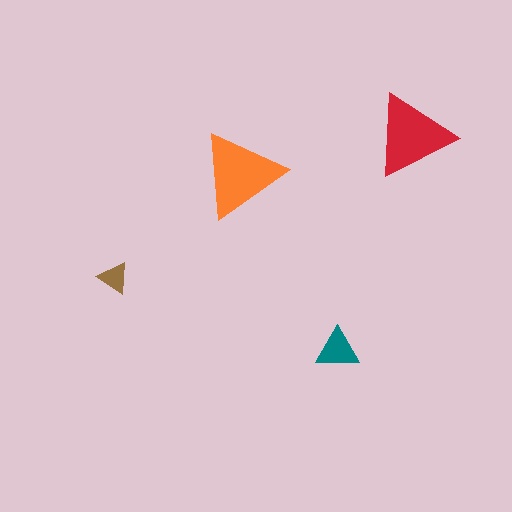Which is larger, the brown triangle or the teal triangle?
The teal one.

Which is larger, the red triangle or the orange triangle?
The orange one.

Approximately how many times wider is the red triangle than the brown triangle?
About 2.5 times wider.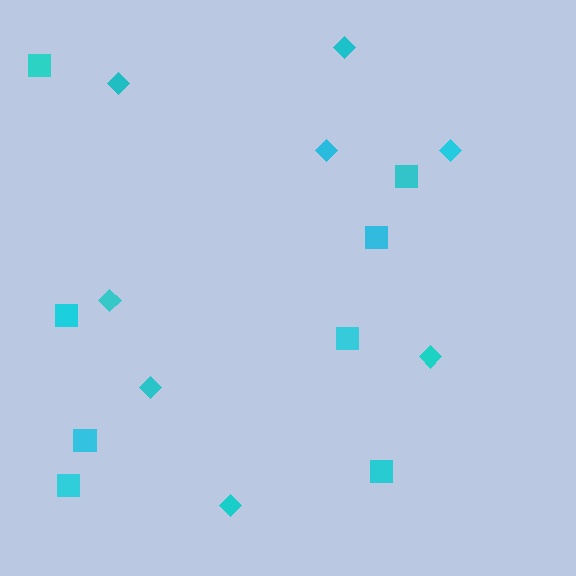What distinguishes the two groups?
There are 2 groups: one group of diamonds (8) and one group of squares (8).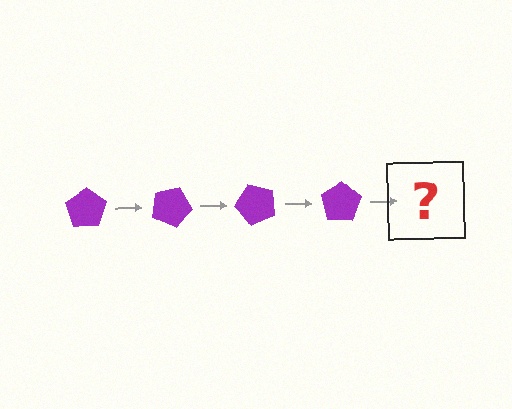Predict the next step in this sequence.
The next step is a purple pentagon rotated 100 degrees.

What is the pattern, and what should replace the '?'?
The pattern is that the pentagon rotates 25 degrees each step. The '?' should be a purple pentagon rotated 100 degrees.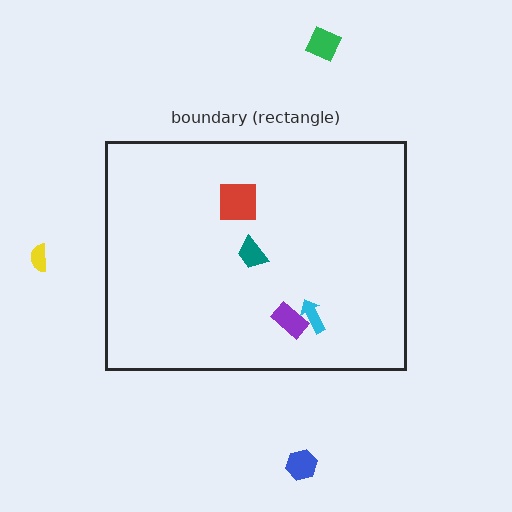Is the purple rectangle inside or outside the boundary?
Inside.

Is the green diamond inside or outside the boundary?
Outside.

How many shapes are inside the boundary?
4 inside, 3 outside.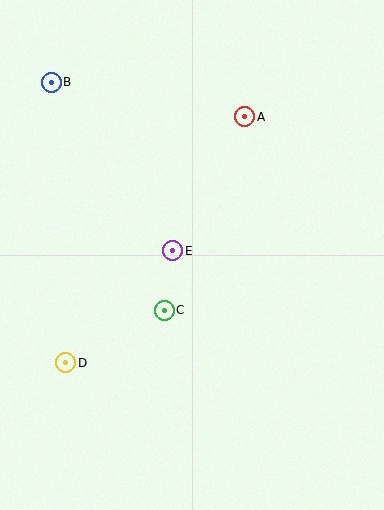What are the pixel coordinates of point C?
Point C is at (164, 310).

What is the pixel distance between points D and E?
The distance between D and E is 155 pixels.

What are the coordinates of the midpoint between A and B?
The midpoint between A and B is at (148, 99).